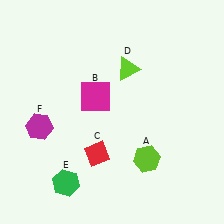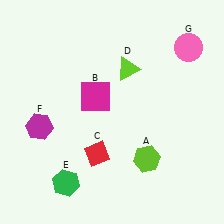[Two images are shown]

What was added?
A pink circle (G) was added in Image 2.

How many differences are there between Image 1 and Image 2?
There is 1 difference between the two images.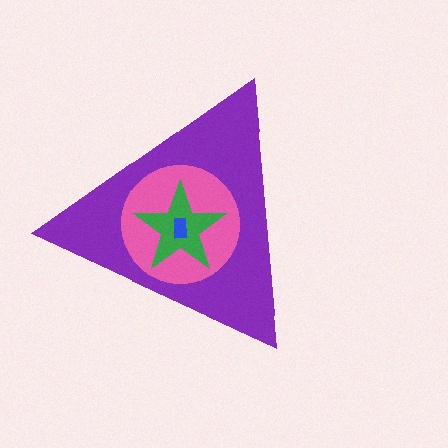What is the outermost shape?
The purple triangle.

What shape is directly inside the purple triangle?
The pink circle.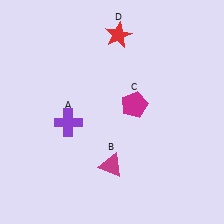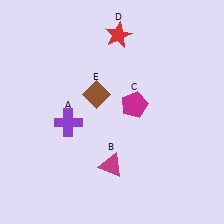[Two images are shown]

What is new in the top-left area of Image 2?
A brown diamond (E) was added in the top-left area of Image 2.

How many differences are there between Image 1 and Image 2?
There is 1 difference between the two images.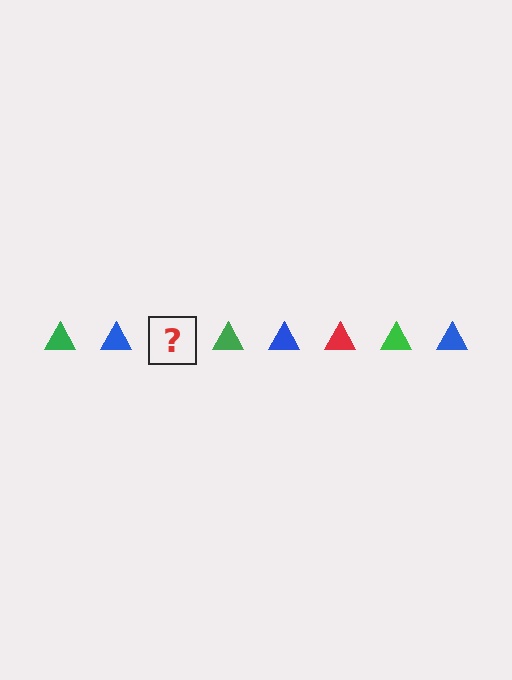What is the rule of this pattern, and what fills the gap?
The rule is that the pattern cycles through green, blue, red triangles. The gap should be filled with a red triangle.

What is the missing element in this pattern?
The missing element is a red triangle.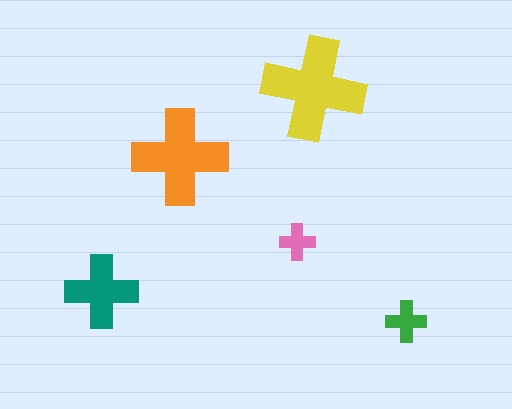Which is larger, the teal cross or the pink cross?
The teal one.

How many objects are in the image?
There are 5 objects in the image.